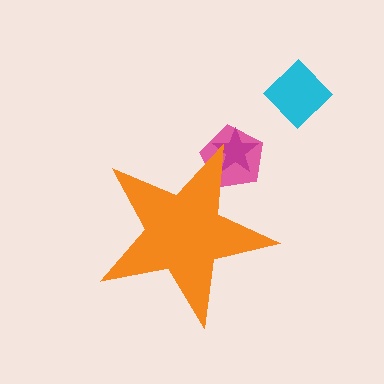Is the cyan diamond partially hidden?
No, the cyan diamond is fully visible.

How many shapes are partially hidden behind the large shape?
2 shapes are partially hidden.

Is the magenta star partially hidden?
Yes, the magenta star is partially hidden behind the orange star.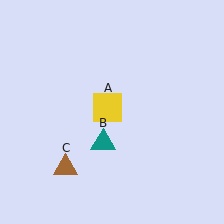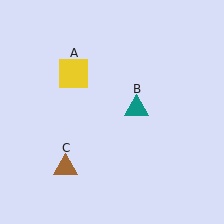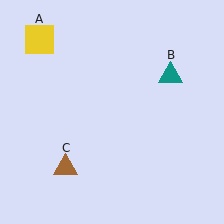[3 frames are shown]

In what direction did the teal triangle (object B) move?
The teal triangle (object B) moved up and to the right.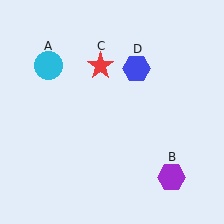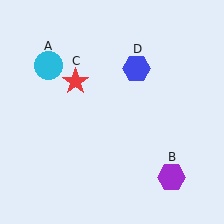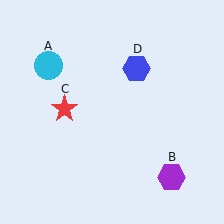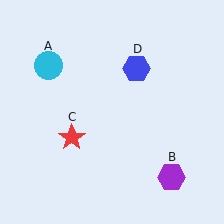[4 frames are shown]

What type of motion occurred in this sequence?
The red star (object C) rotated counterclockwise around the center of the scene.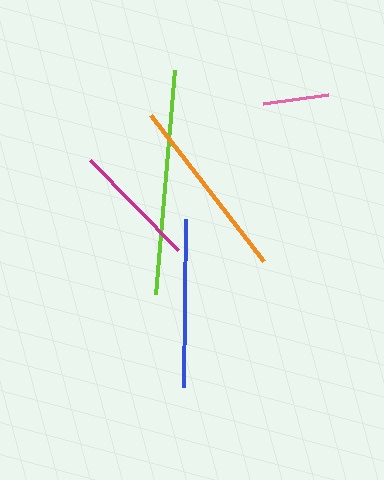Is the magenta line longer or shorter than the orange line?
The orange line is longer than the magenta line.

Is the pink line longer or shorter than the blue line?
The blue line is longer than the pink line.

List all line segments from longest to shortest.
From longest to shortest: lime, orange, blue, magenta, pink.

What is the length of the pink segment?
The pink segment is approximately 66 pixels long.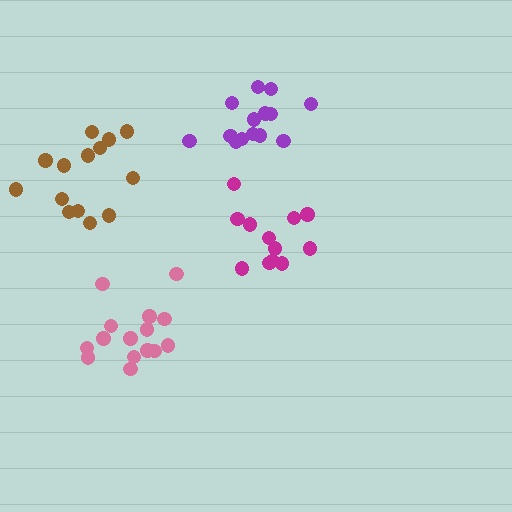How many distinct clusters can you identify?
There are 4 distinct clusters.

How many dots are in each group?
Group 1: 15 dots, Group 2: 14 dots, Group 3: 12 dots, Group 4: 15 dots (56 total).